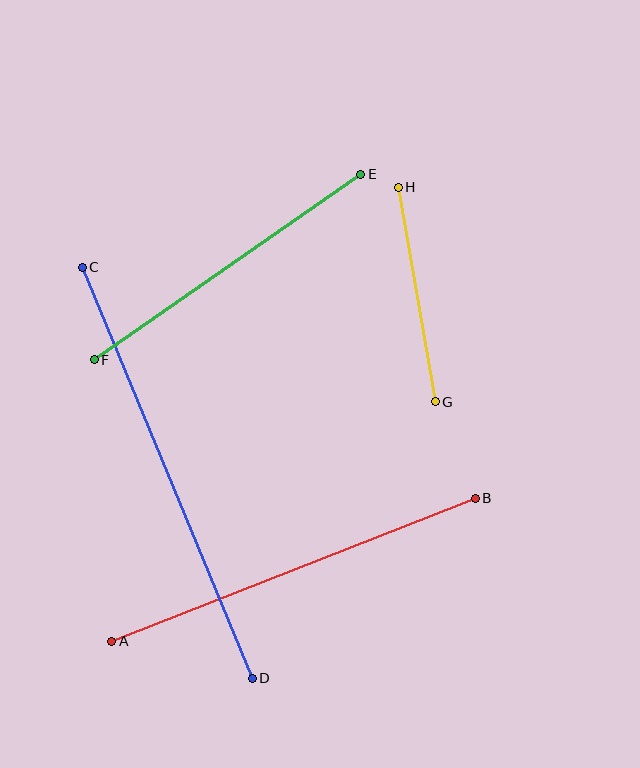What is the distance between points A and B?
The distance is approximately 390 pixels.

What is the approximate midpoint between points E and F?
The midpoint is at approximately (227, 267) pixels.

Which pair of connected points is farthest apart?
Points C and D are farthest apart.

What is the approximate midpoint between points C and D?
The midpoint is at approximately (167, 473) pixels.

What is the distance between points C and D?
The distance is approximately 445 pixels.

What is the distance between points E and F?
The distance is approximately 324 pixels.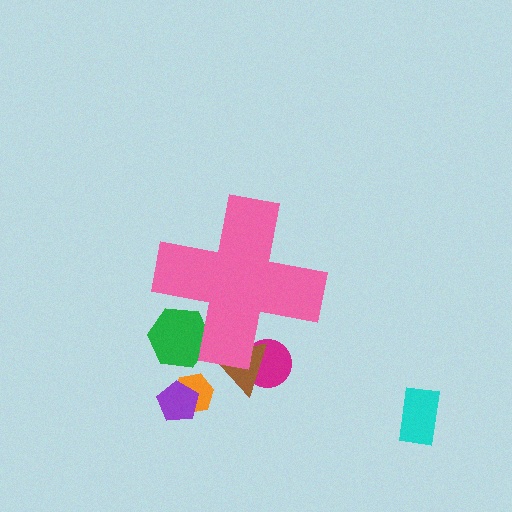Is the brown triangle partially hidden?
Yes, the brown triangle is partially hidden behind the pink cross.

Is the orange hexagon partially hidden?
No, the orange hexagon is fully visible.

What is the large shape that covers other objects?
A pink cross.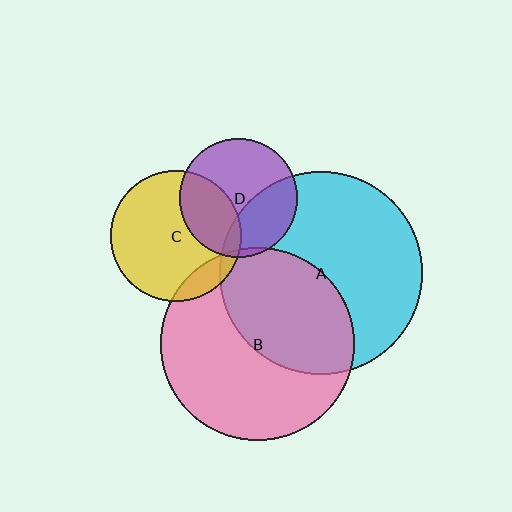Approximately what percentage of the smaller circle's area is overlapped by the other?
Approximately 5%.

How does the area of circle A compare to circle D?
Approximately 2.9 times.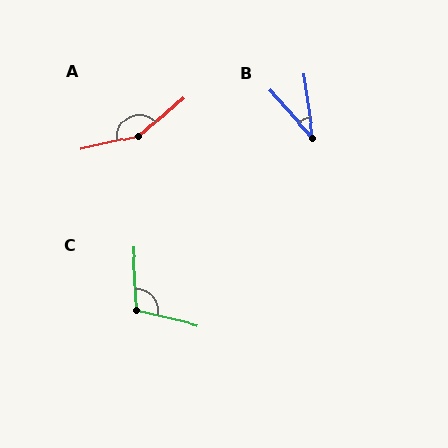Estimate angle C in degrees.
Approximately 106 degrees.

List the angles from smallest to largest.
B (34°), C (106°), A (152°).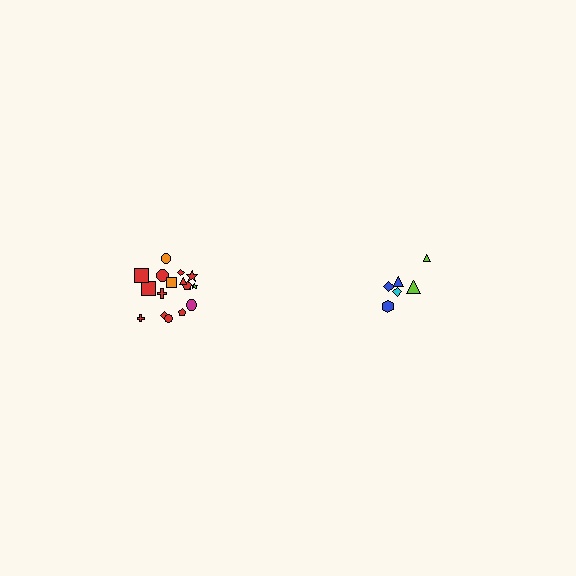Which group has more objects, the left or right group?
The left group.